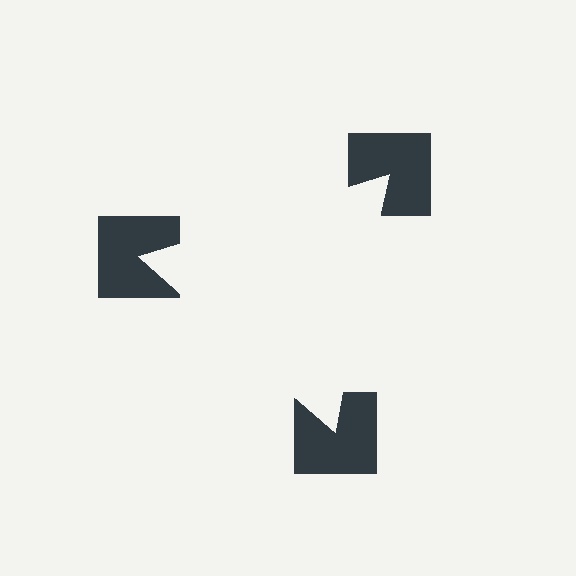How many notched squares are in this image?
There are 3 — one at each vertex of the illusory triangle.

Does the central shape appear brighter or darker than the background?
It typically appears slightly brighter than the background, even though no actual brightness change is drawn.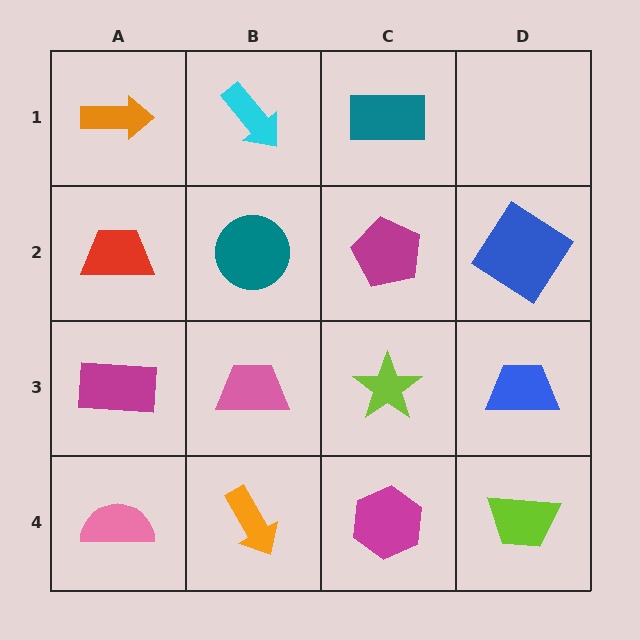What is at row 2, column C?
A magenta pentagon.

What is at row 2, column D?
A blue diamond.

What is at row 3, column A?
A magenta rectangle.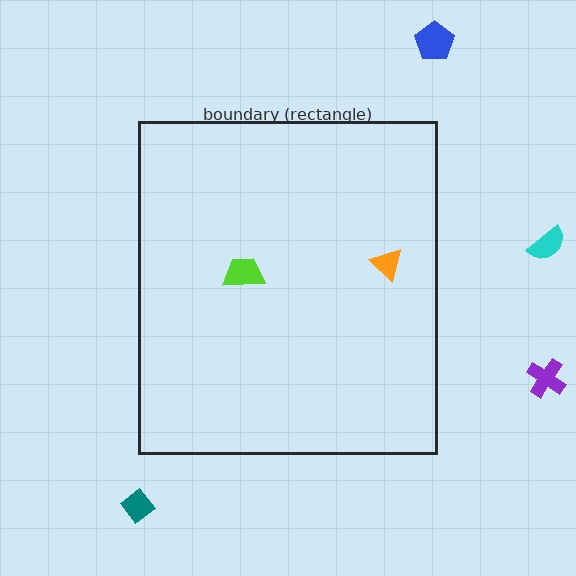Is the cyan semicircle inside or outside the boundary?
Outside.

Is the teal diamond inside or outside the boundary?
Outside.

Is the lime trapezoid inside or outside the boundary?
Inside.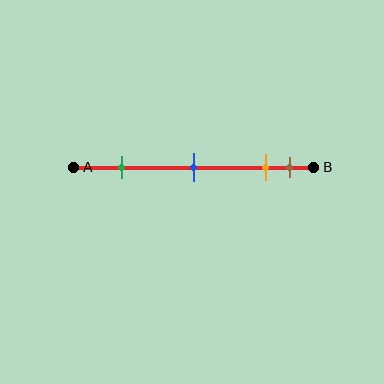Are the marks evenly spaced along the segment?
No, the marks are not evenly spaced.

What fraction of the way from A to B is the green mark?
The green mark is approximately 20% (0.2) of the way from A to B.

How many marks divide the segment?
There are 4 marks dividing the segment.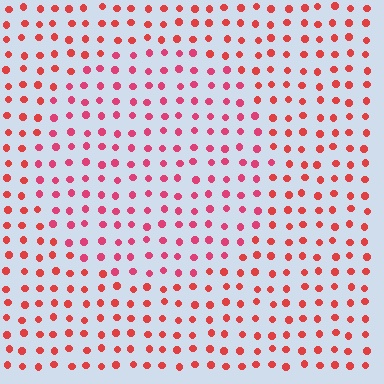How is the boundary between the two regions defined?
The boundary is defined purely by a slight shift in hue (about 20 degrees). Spacing, size, and orientation are identical on both sides.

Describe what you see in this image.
The image is filled with small red elements in a uniform arrangement. A circle-shaped region is visible where the elements are tinted to a slightly different hue, forming a subtle color boundary.